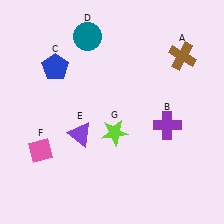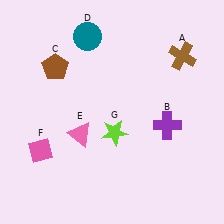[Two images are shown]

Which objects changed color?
C changed from blue to brown. E changed from purple to pink.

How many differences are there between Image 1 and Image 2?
There are 2 differences between the two images.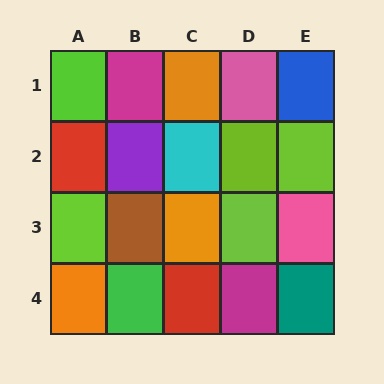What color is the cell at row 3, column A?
Lime.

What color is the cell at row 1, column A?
Lime.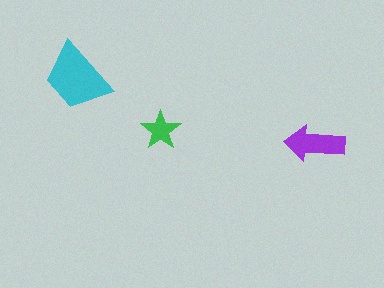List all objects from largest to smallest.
The cyan trapezoid, the purple arrow, the green star.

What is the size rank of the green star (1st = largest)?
3rd.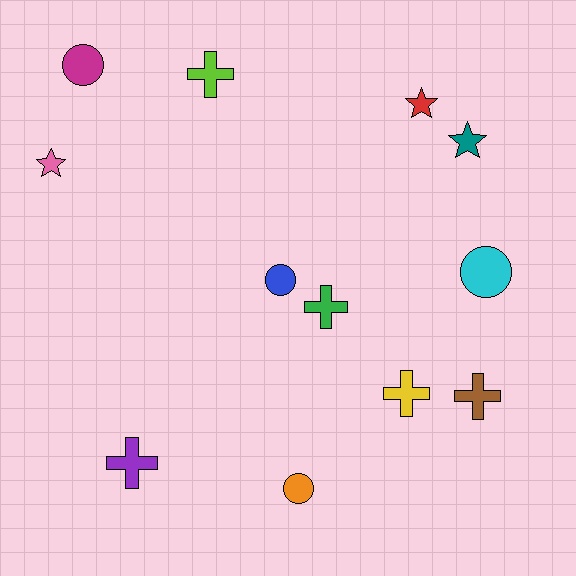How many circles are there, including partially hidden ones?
There are 4 circles.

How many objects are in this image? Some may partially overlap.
There are 12 objects.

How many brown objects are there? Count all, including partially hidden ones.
There is 1 brown object.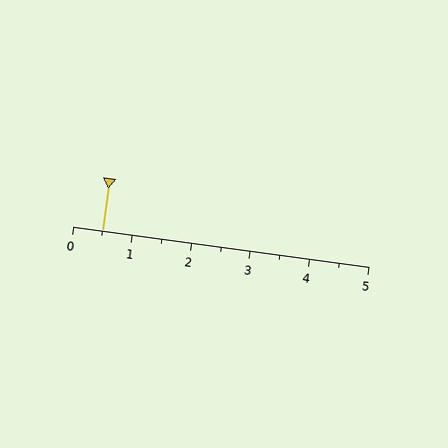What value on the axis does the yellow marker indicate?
The marker indicates approximately 0.5.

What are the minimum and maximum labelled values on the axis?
The axis runs from 0 to 5.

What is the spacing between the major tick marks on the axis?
The major ticks are spaced 1 apart.